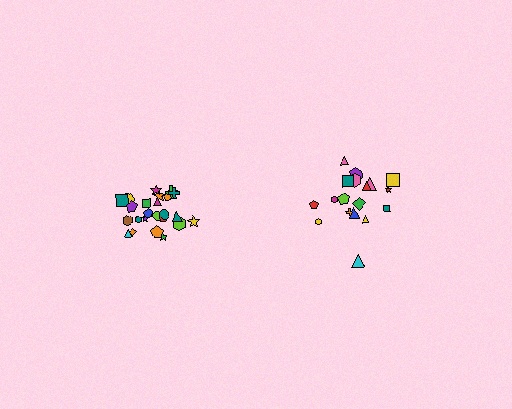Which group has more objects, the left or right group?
The left group.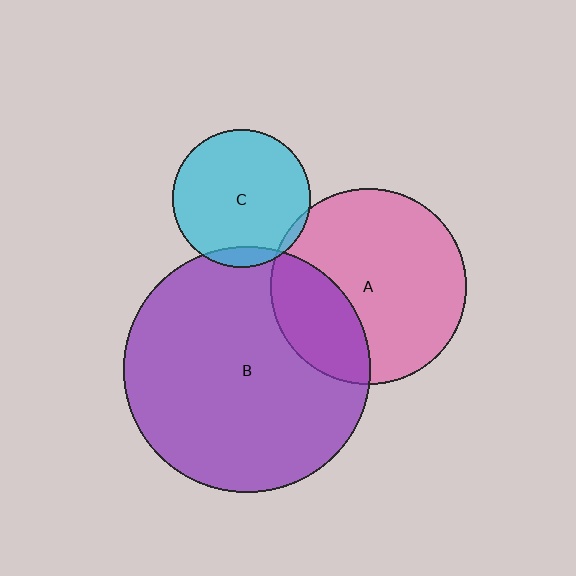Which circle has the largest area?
Circle B (purple).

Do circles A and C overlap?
Yes.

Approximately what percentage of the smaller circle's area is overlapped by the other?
Approximately 5%.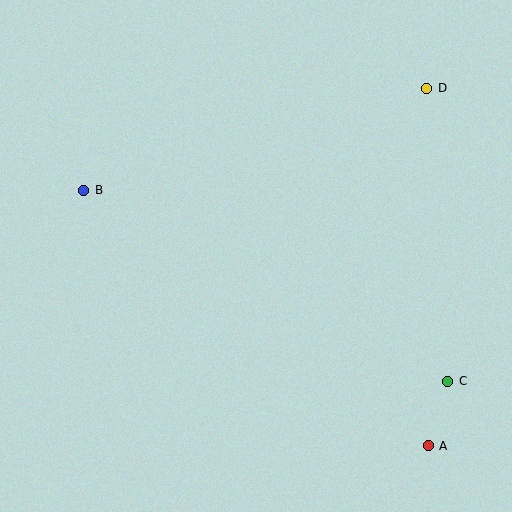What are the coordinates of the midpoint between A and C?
The midpoint between A and C is at (438, 413).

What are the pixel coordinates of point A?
Point A is at (428, 446).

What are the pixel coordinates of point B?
Point B is at (84, 190).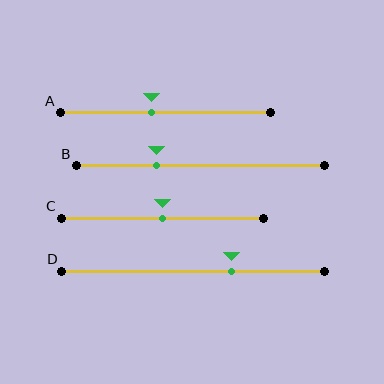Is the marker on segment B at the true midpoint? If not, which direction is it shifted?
No, the marker on segment B is shifted to the left by about 18% of the segment length.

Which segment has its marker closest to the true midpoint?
Segment C has its marker closest to the true midpoint.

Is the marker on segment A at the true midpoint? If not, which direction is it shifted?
No, the marker on segment A is shifted to the left by about 7% of the segment length.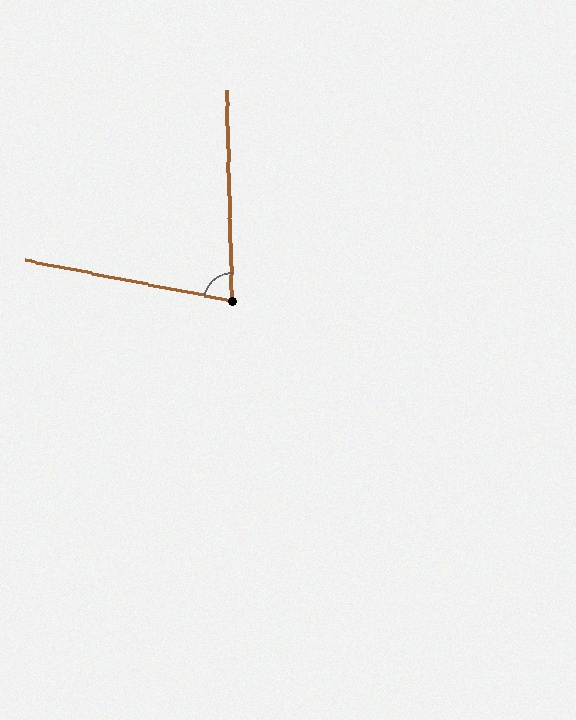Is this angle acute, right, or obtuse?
It is acute.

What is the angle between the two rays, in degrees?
Approximately 77 degrees.